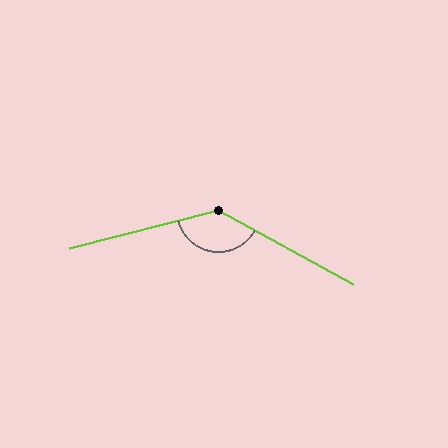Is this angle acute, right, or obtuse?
It is obtuse.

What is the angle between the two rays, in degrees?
Approximately 137 degrees.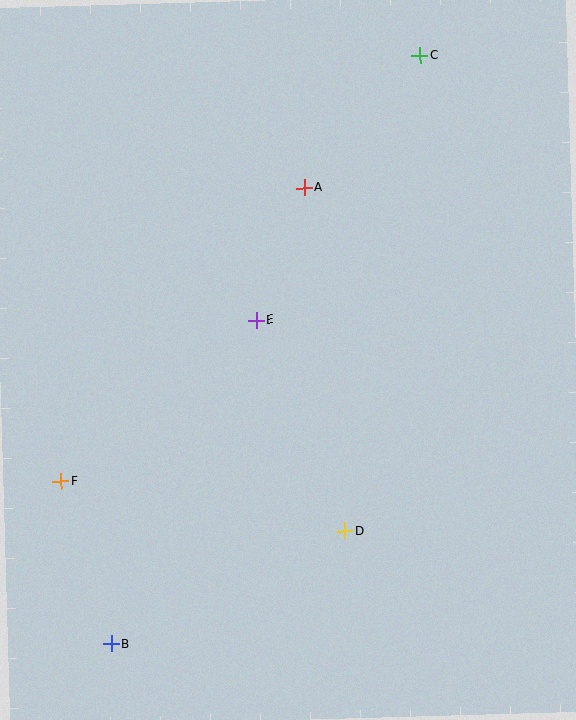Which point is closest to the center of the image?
Point E at (256, 320) is closest to the center.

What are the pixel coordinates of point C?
Point C is at (420, 55).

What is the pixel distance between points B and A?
The distance between B and A is 495 pixels.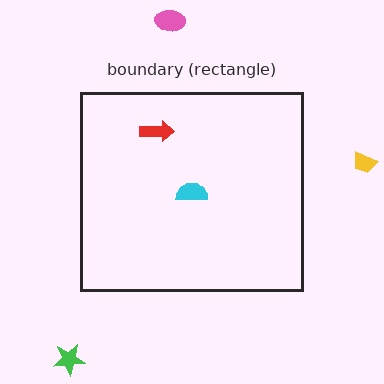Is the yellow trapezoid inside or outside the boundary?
Outside.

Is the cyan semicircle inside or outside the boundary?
Inside.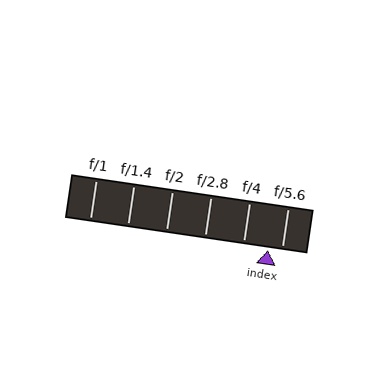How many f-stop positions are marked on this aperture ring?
There are 6 f-stop positions marked.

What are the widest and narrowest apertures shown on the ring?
The widest aperture shown is f/1 and the narrowest is f/5.6.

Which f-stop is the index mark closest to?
The index mark is closest to f/5.6.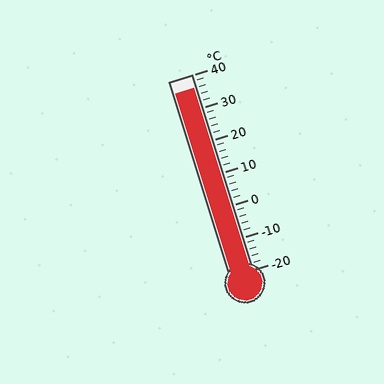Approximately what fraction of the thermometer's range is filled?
The thermometer is filled to approximately 95% of its range.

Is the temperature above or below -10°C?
The temperature is above -10°C.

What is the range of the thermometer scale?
The thermometer scale ranges from -20°C to 40°C.